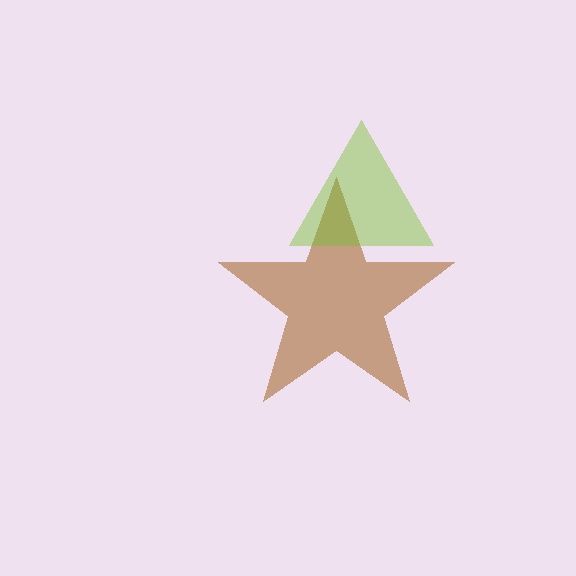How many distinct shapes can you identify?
There are 2 distinct shapes: a brown star, a lime triangle.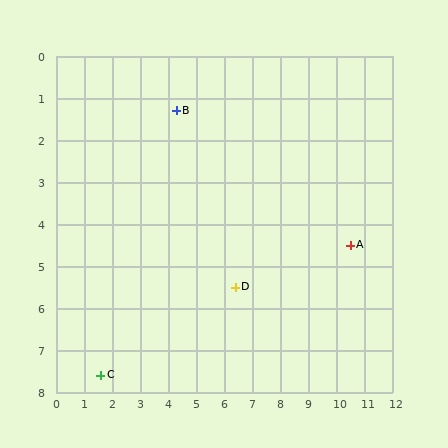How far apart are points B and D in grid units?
Points B and D are about 4.7 grid units apart.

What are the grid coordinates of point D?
Point D is at approximately (6.4, 5.5).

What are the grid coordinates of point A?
Point A is at approximately (10.5, 4.5).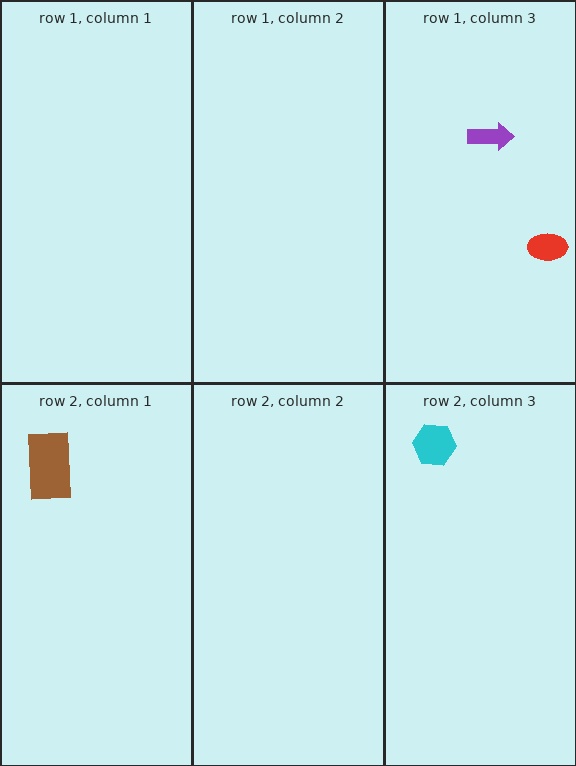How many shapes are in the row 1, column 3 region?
2.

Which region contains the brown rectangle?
The row 2, column 1 region.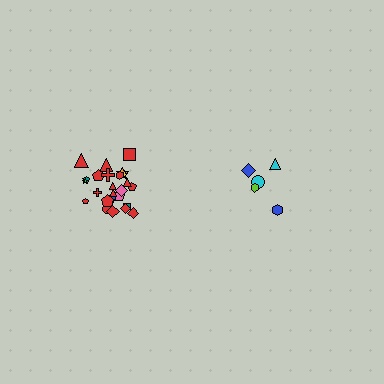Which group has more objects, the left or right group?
The left group.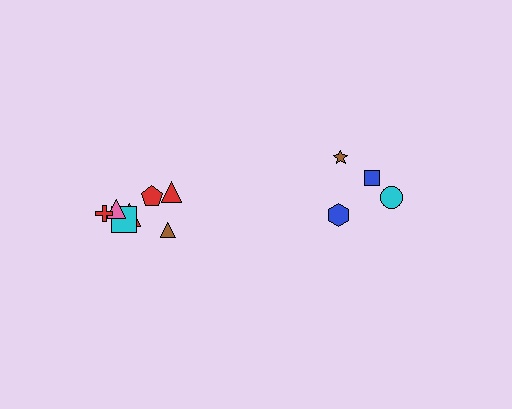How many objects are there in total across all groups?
There are 11 objects.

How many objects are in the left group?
There are 7 objects.